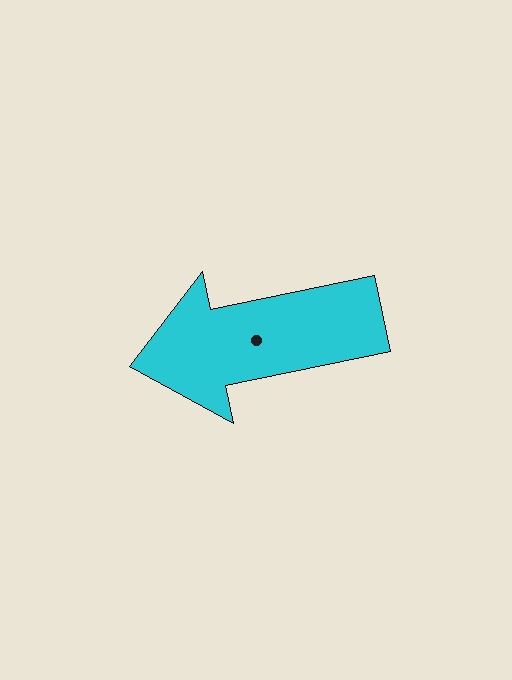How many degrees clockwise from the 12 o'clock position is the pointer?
Approximately 258 degrees.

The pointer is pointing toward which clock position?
Roughly 9 o'clock.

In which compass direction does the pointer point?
West.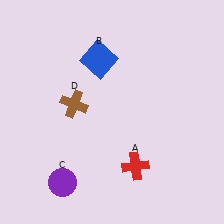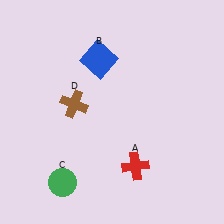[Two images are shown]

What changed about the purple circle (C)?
In Image 1, C is purple. In Image 2, it changed to green.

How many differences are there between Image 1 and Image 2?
There is 1 difference between the two images.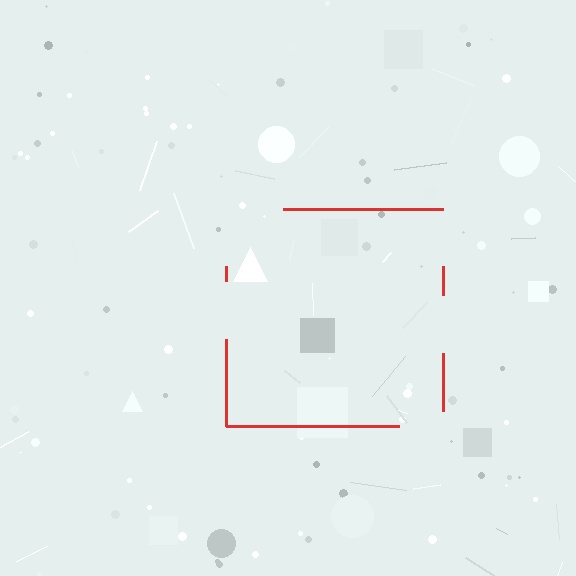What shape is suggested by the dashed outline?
The dashed outline suggests a square.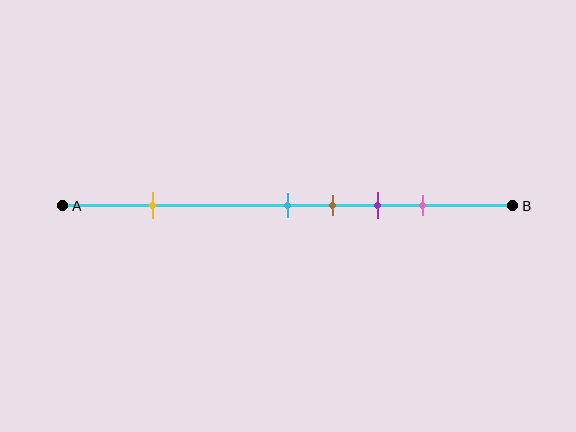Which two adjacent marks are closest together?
The cyan and brown marks are the closest adjacent pair.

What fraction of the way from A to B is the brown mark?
The brown mark is approximately 60% (0.6) of the way from A to B.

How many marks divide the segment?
There are 5 marks dividing the segment.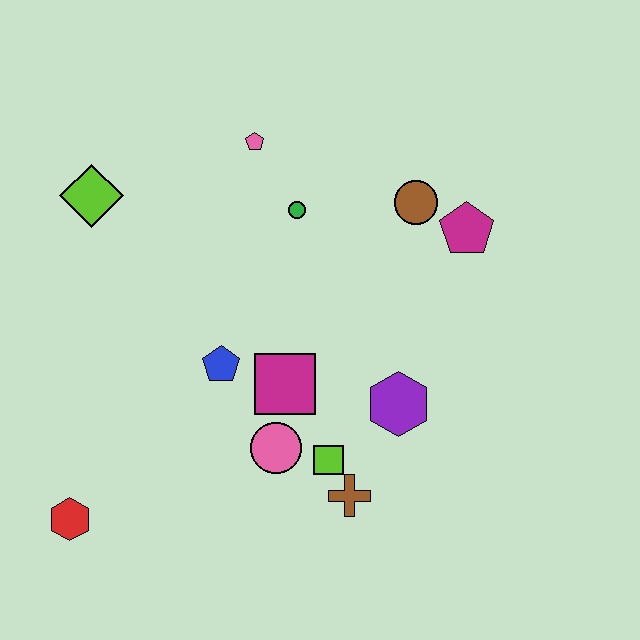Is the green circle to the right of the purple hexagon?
No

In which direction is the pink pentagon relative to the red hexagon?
The pink pentagon is above the red hexagon.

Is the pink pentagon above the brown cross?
Yes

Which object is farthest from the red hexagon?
The magenta pentagon is farthest from the red hexagon.